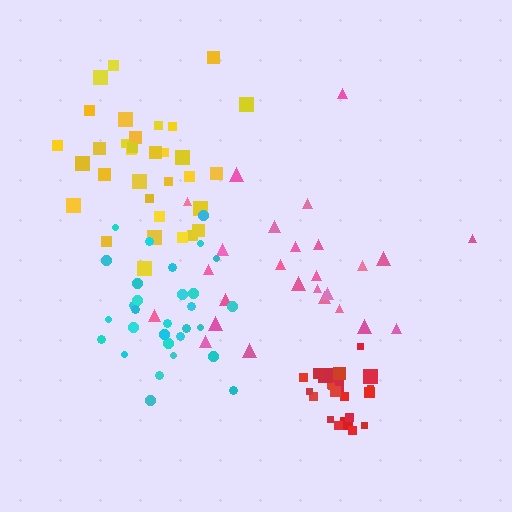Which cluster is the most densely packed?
Red.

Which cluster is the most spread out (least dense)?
Pink.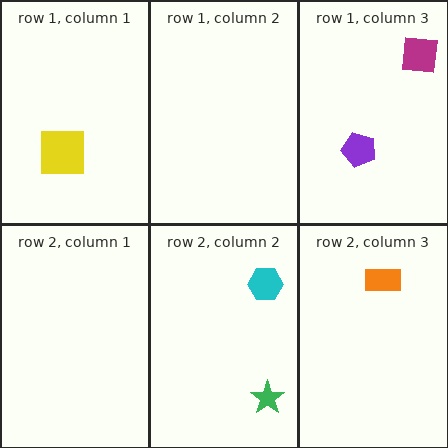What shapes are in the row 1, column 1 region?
The yellow square.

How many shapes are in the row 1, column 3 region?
2.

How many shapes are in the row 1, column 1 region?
1.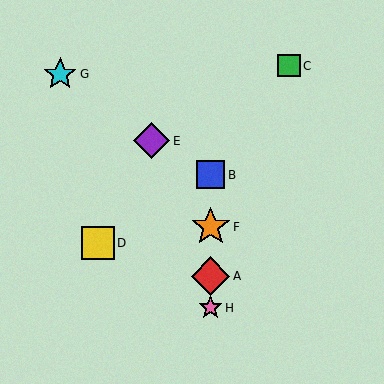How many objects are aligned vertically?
4 objects (A, B, F, H) are aligned vertically.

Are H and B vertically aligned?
Yes, both are at x≈211.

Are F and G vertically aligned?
No, F is at x≈211 and G is at x≈60.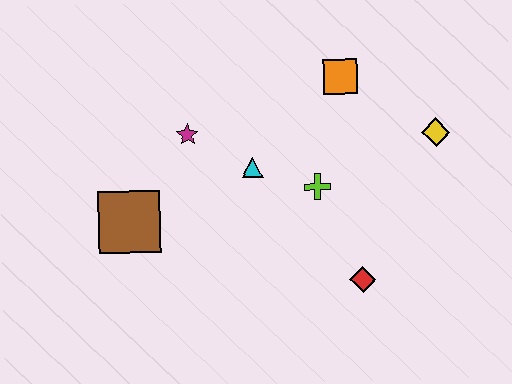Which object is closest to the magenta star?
The cyan triangle is closest to the magenta star.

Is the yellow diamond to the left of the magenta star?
No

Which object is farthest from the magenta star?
The yellow diamond is farthest from the magenta star.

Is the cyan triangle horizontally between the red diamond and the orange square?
No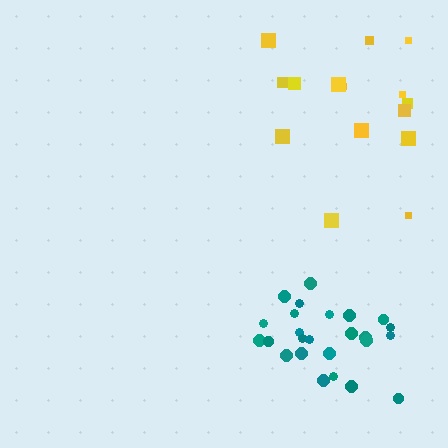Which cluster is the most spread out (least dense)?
Yellow.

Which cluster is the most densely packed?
Teal.